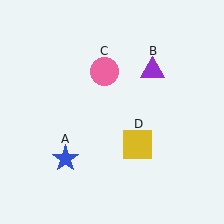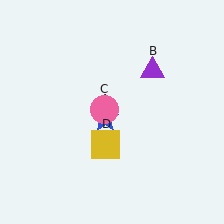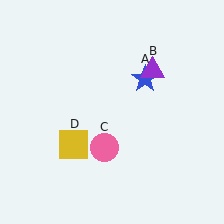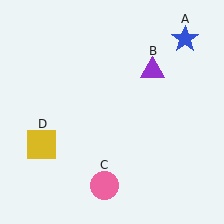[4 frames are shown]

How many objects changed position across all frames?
3 objects changed position: blue star (object A), pink circle (object C), yellow square (object D).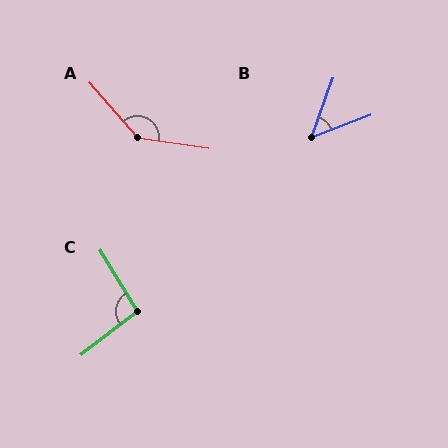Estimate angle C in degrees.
Approximately 96 degrees.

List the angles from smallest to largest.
B (50°), C (96°), A (140°).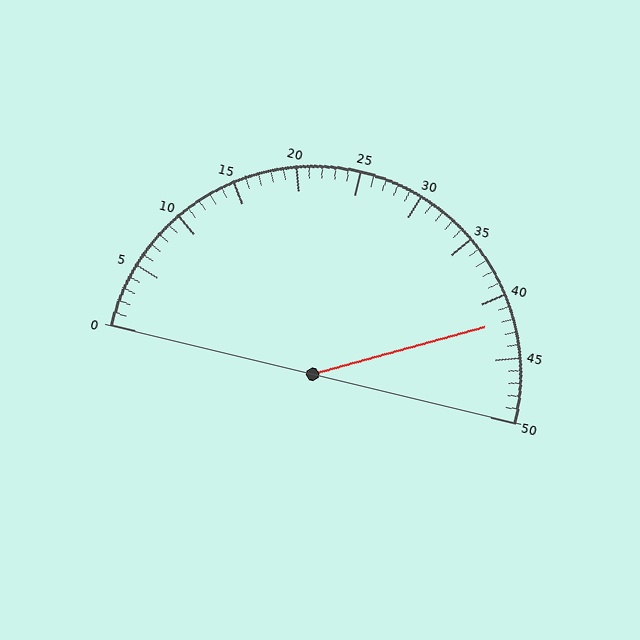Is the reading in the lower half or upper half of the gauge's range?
The reading is in the upper half of the range (0 to 50).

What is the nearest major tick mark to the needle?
The nearest major tick mark is 40.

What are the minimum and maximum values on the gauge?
The gauge ranges from 0 to 50.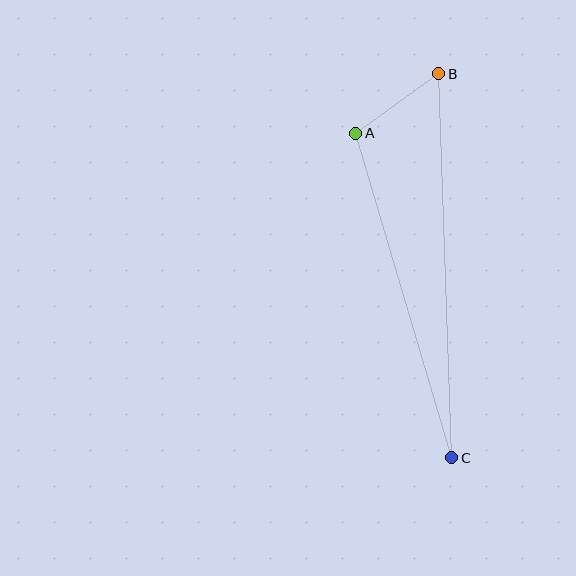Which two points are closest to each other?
Points A and B are closest to each other.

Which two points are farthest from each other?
Points B and C are farthest from each other.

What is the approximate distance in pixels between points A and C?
The distance between A and C is approximately 339 pixels.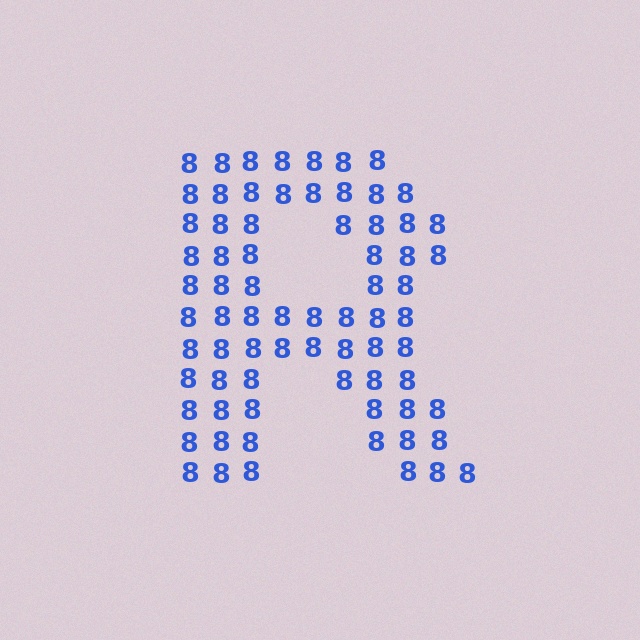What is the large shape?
The large shape is the letter R.